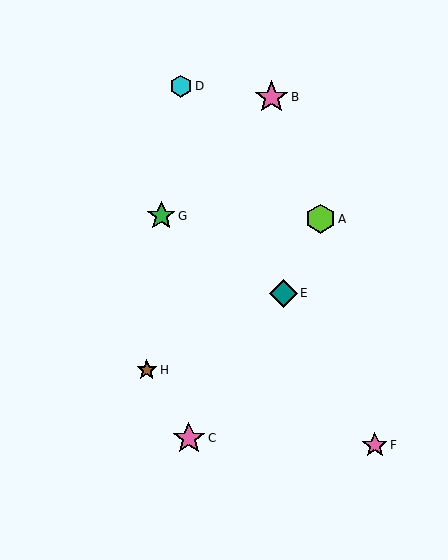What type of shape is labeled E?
Shape E is a teal diamond.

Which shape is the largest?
The pink star (labeled B) is the largest.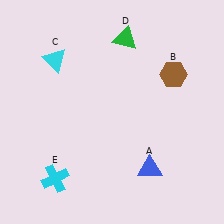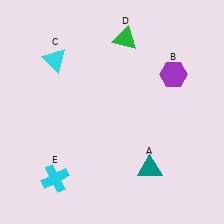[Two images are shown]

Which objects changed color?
A changed from blue to teal. B changed from brown to purple.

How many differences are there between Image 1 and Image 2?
There are 2 differences between the two images.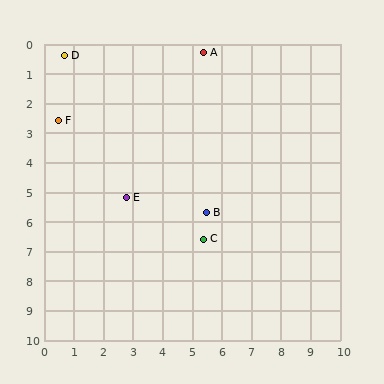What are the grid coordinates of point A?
Point A is at approximately (5.4, 0.3).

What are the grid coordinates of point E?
Point E is at approximately (2.8, 5.2).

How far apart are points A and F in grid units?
Points A and F are about 5.4 grid units apart.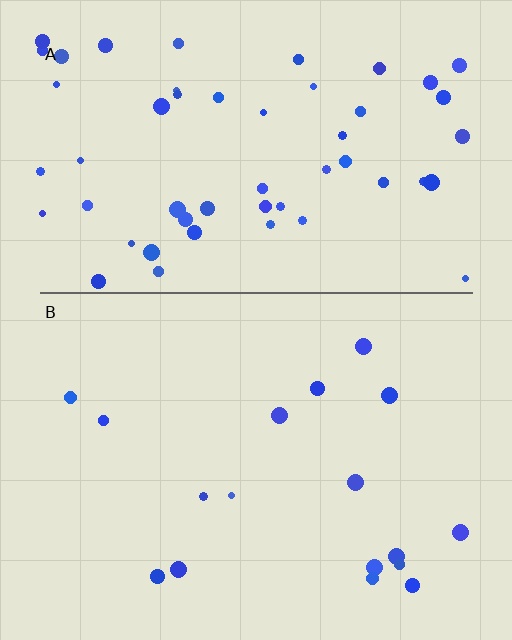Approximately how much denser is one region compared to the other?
Approximately 3.1× — region A over region B.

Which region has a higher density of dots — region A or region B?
A (the top).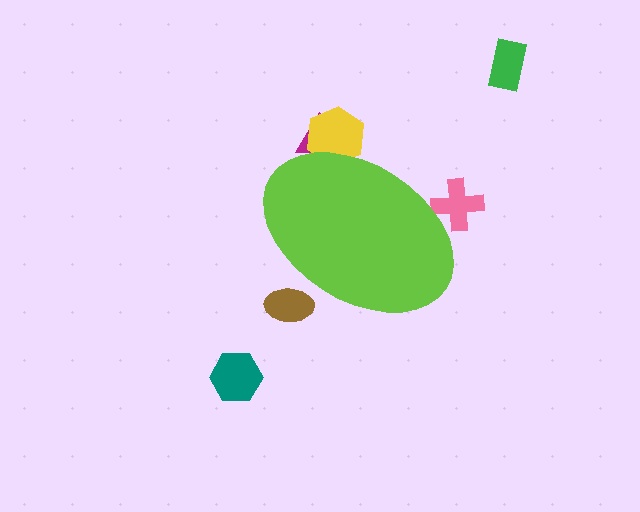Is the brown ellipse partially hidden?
Yes, the brown ellipse is partially hidden behind the lime ellipse.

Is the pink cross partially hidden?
Yes, the pink cross is partially hidden behind the lime ellipse.